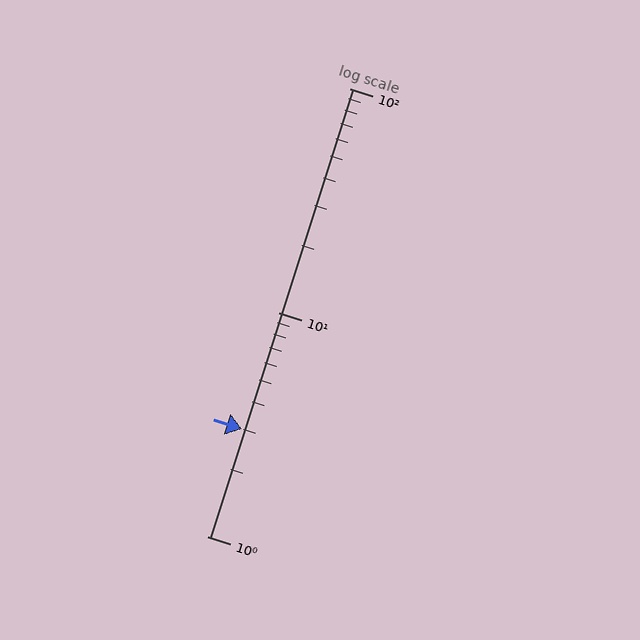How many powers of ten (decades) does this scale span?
The scale spans 2 decades, from 1 to 100.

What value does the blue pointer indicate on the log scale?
The pointer indicates approximately 3.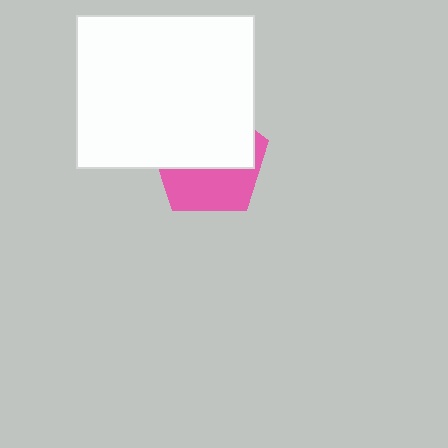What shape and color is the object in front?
The object in front is a white rectangle.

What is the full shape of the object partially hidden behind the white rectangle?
The partially hidden object is a pink pentagon.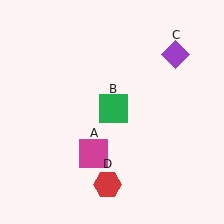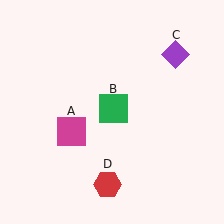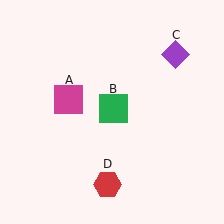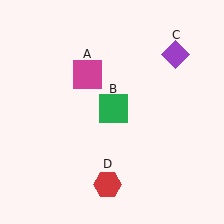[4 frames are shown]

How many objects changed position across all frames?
1 object changed position: magenta square (object A).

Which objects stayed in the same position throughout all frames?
Green square (object B) and purple diamond (object C) and red hexagon (object D) remained stationary.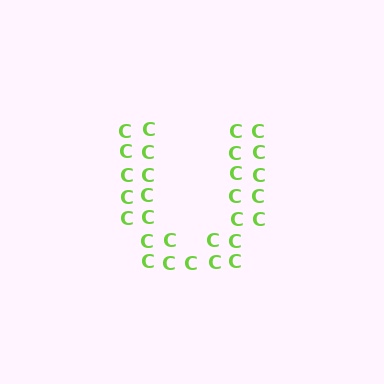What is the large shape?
The large shape is the letter U.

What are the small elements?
The small elements are letter C's.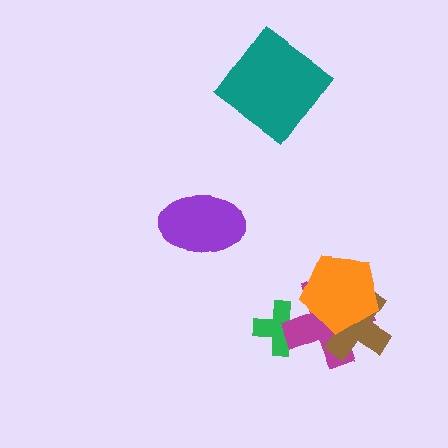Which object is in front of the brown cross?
The orange pentagon is in front of the brown cross.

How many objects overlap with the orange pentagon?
2 objects overlap with the orange pentagon.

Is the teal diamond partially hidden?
No, no other shape covers it.